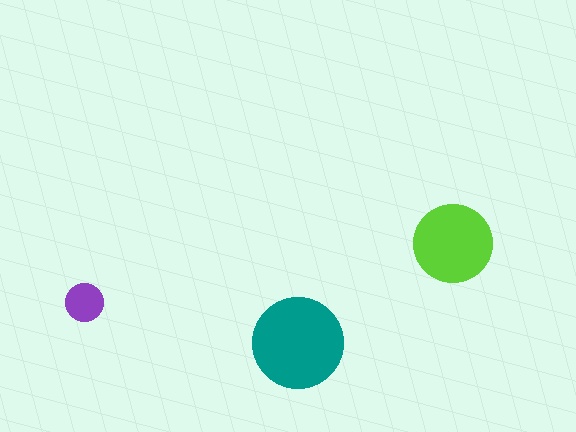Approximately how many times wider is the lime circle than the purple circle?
About 2 times wider.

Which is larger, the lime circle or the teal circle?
The teal one.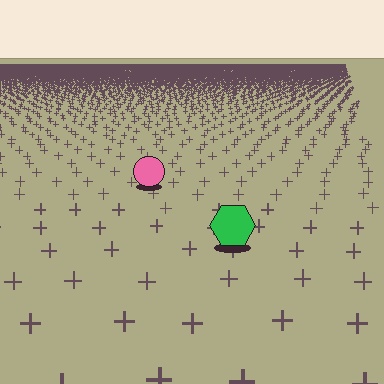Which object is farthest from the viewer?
The pink circle is farthest from the viewer. It appears smaller and the ground texture around it is denser.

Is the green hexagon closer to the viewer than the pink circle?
Yes. The green hexagon is closer — you can tell from the texture gradient: the ground texture is coarser near it.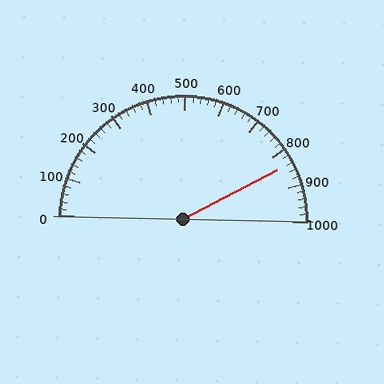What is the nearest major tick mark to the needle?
The nearest major tick mark is 800.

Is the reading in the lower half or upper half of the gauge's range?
The reading is in the upper half of the range (0 to 1000).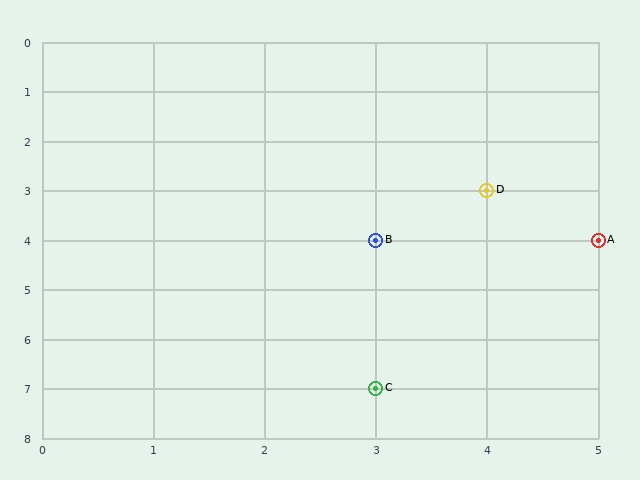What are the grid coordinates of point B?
Point B is at grid coordinates (3, 4).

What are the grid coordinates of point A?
Point A is at grid coordinates (5, 4).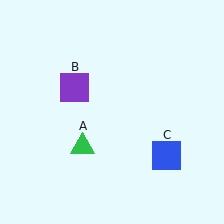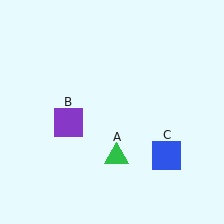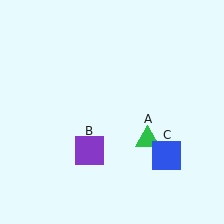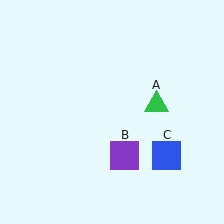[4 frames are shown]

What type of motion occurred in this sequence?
The green triangle (object A), purple square (object B) rotated counterclockwise around the center of the scene.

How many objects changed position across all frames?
2 objects changed position: green triangle (object A), purple square (object B).